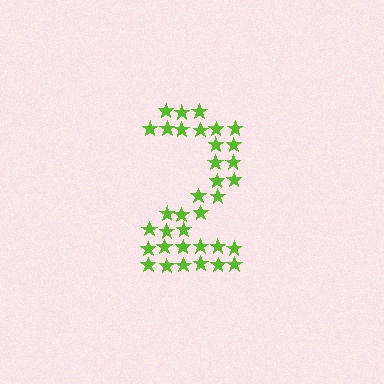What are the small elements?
The small elements are stars.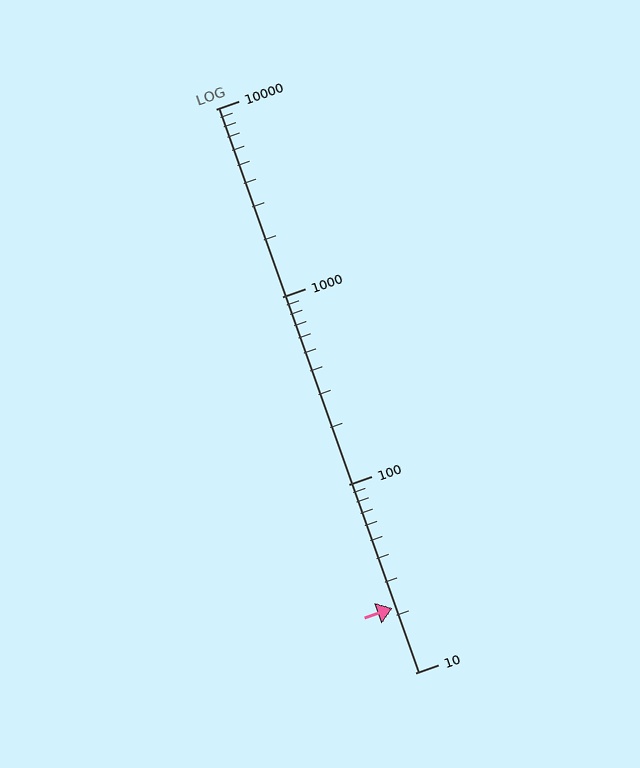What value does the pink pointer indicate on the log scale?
The pointer indicates approximately 22.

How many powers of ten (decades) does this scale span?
The scale spans 3 decades, from 10 to 10000.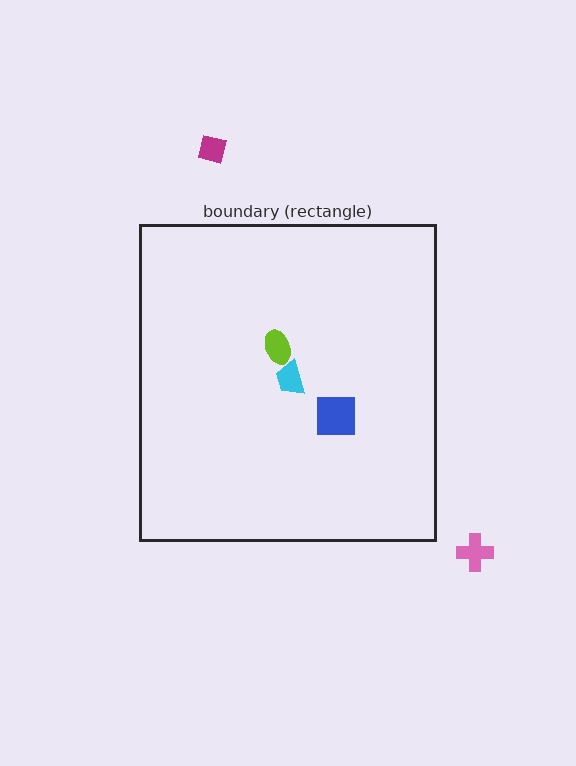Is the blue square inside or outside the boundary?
Inside.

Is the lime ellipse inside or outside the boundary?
Inside.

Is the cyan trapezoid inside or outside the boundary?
Inside.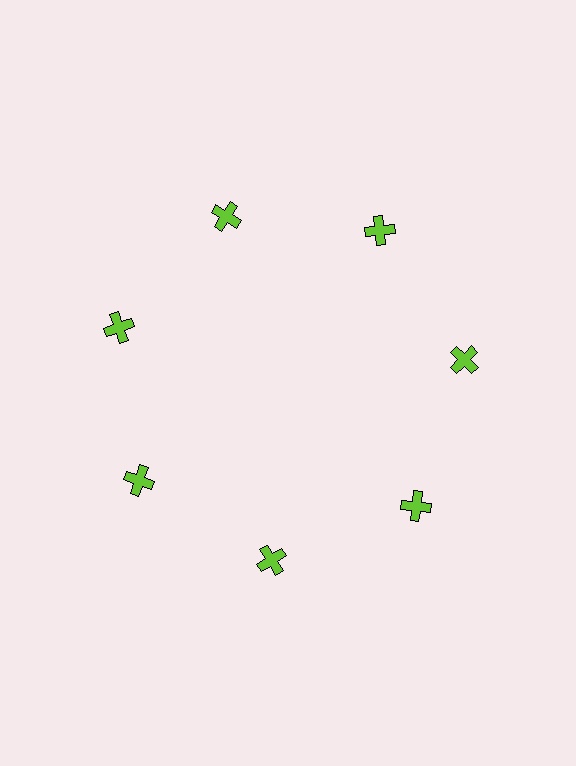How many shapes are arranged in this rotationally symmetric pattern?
There are 7 shapes, arranged in 7 groups of 1.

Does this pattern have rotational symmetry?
Yes, this pattern has 7-fold rotational symmetry. It looks the same after rotating 51 degrees around the center.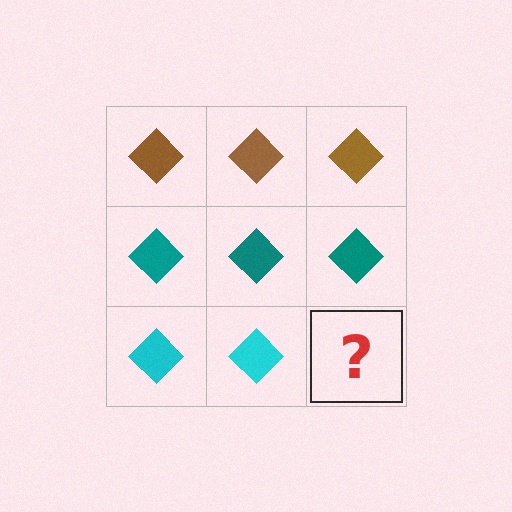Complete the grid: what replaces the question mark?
The question mark should be replaced with a cyan diamond.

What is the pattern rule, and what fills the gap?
The rule is that each row has a consistent color. The gap should be filled with a cyan diamond.